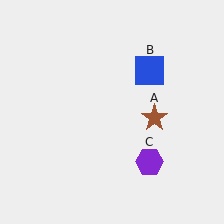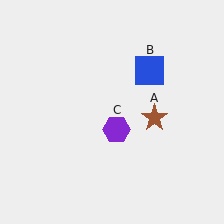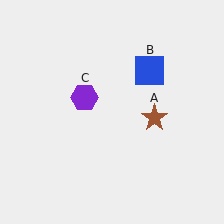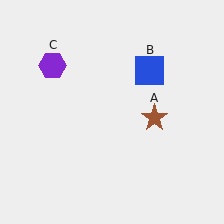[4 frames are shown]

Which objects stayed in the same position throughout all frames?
Brown star (object A) and blue square (object B) remained stationary.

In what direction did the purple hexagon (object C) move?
The purple hexagon (object C) moved up and to the left.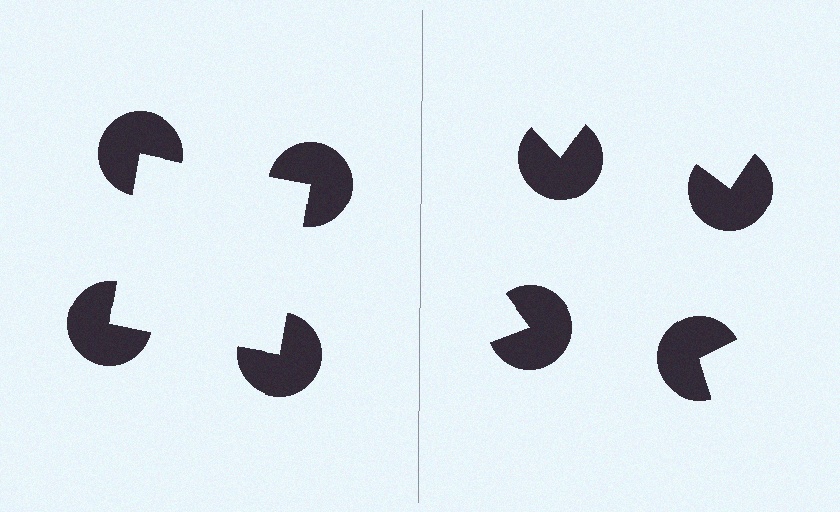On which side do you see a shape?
An illusory square appears on the left side. On the right side the wedge cuts are rotated, so no coherent shape forms.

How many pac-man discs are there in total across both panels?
8 — 4 on each side.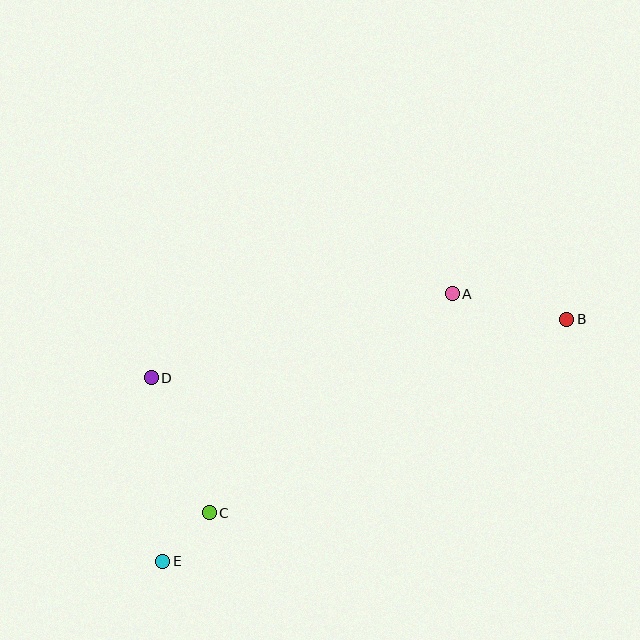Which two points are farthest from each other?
Points B and E are farthest from each other.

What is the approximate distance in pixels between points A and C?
The distance between A and C is approximately 327 pixels.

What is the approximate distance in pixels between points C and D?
The distance between C and D is approximately 147 pixels.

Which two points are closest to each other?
Points C and E are closest to each other.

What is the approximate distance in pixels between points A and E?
The distance between A and E is approximately 394 pixels.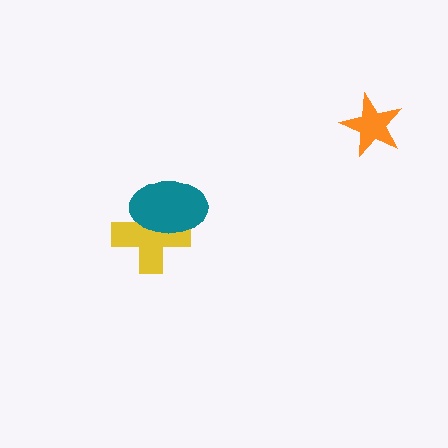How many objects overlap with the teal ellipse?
1 object overlaps with the teal ellipse.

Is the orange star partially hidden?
No, no other shape covers it.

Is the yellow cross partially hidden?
Yes, it is partially covered by another shape.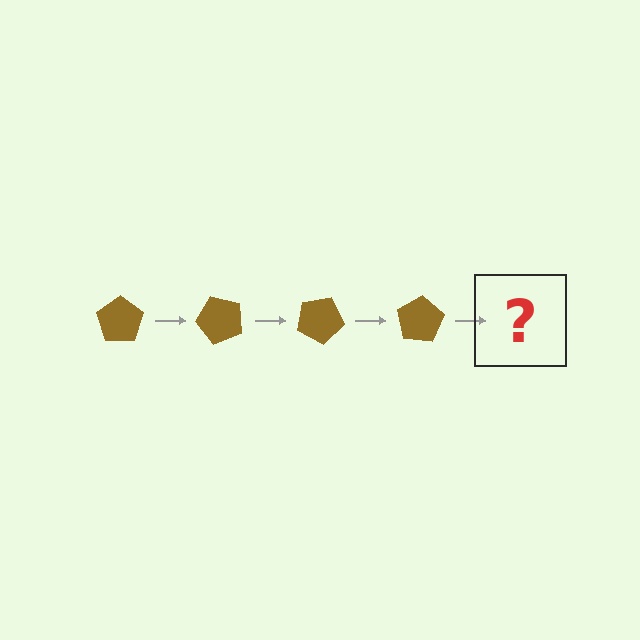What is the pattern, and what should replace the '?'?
The pattern is that the pentagon rotates 50 degrees each step. The '?' should be a brown pentagon rotated 200 degrees.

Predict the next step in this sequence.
The next step is a brown pentagon rotated 200 degrees.